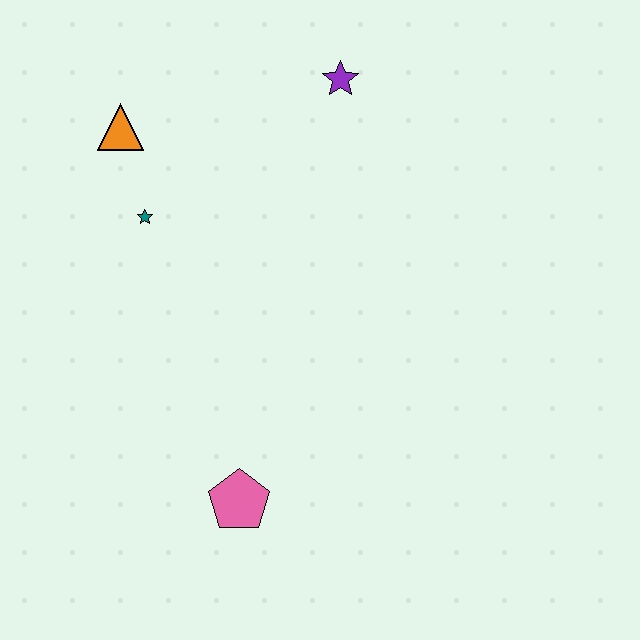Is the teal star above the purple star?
No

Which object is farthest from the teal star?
The pink pentagon is farthest from the teal star.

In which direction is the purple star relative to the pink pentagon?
The purple star is above the pink pentagon.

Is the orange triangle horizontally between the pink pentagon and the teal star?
No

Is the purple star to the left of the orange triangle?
No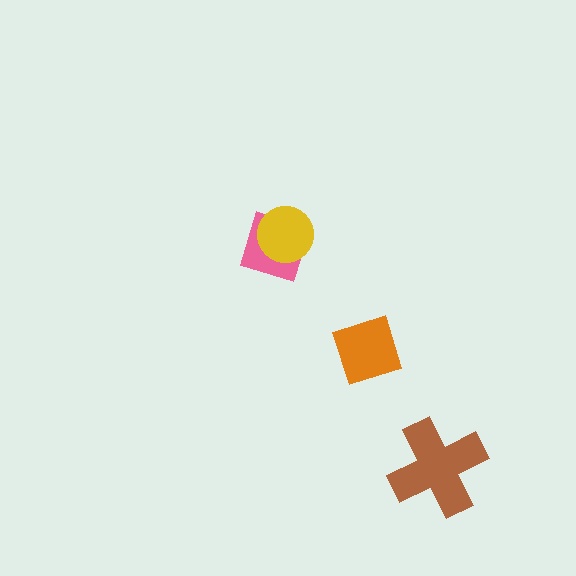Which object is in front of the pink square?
The yellow circle is in front of the pink square.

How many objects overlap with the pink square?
1 object overlaps with the pink square.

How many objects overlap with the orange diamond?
0 objects overlap with the orange diamond.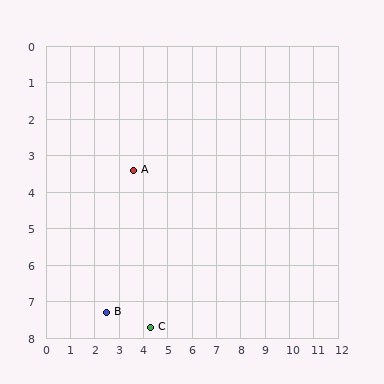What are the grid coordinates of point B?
Point B is at approximately (2.5, 7.3).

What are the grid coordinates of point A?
Point A is at approximately (3.6, 3.4).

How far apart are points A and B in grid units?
Points A and B are about 4.1 grid units apart.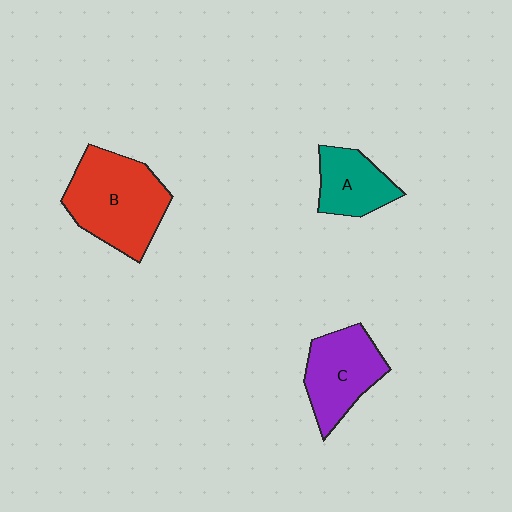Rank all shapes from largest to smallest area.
From largest to smallest: B (red), C (purple), A (teal).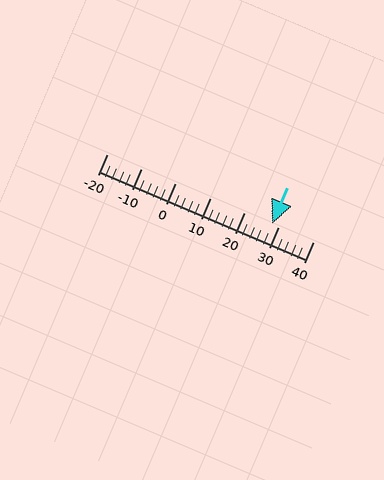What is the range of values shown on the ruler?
The ruler shows values from -20 to 40.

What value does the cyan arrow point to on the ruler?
The cyan arrow points to approximately 28.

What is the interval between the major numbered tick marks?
The major tick marks are spaced 10 units apart.